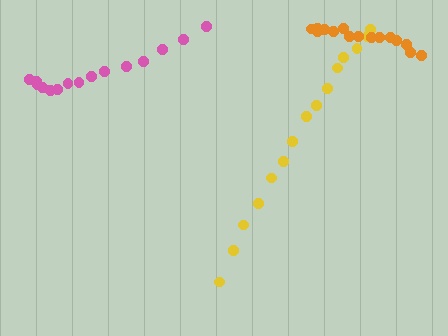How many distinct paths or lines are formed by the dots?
There are 3 distinct paths.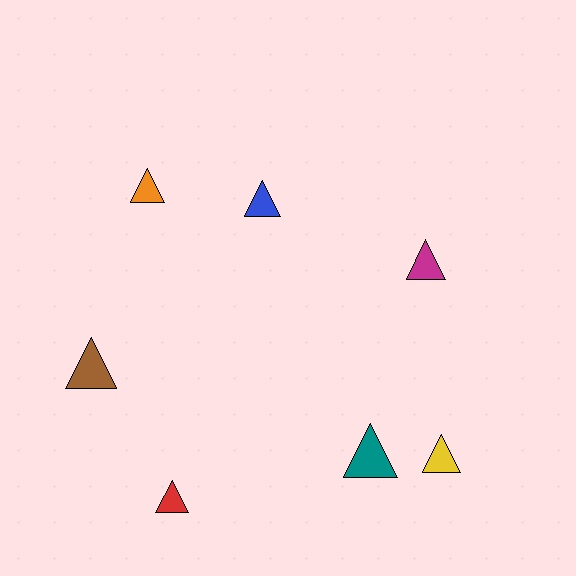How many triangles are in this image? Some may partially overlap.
There are 7 triangles.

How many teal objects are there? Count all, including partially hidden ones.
There is 1 teal object.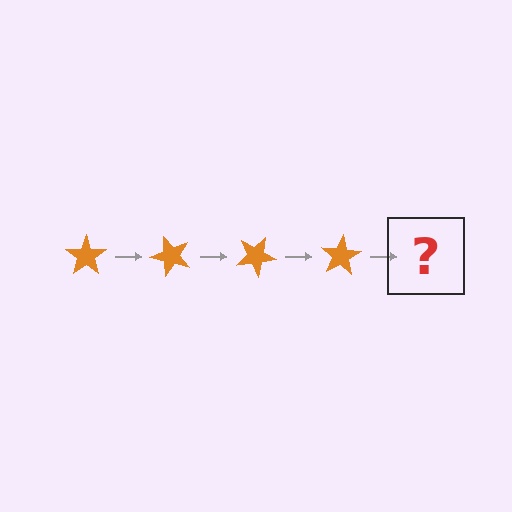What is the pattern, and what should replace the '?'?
The pattern is that the star rotates 50 degrees each step. The '?' should be an orange star rotated 200 degrees.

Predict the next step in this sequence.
The next step is an orange star rotated 200 degrees.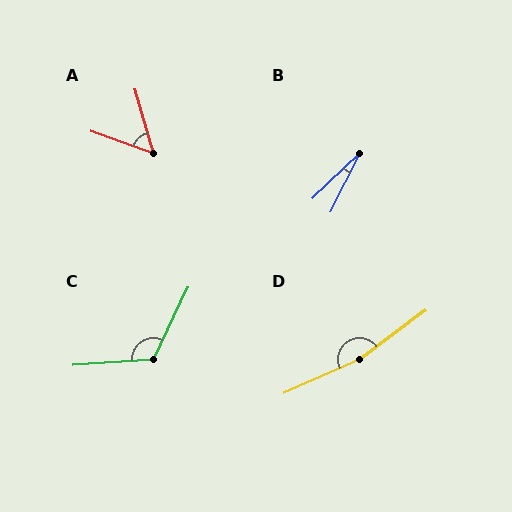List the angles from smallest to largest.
B (19°), A (54°), C (120°), D (167°).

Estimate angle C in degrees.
Approximately 120 degrees.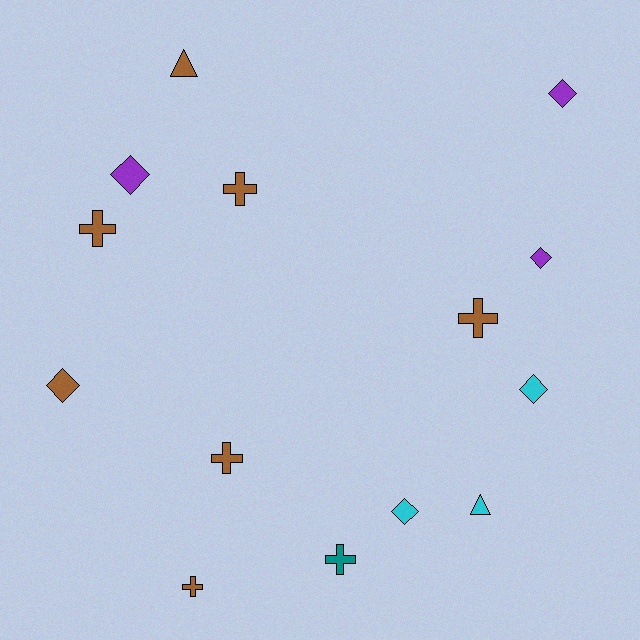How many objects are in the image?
There are 14 objects.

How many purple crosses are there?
There are no purple crosses.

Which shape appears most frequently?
Diamond, with 6 objects.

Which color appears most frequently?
Brown, with 7 objects.